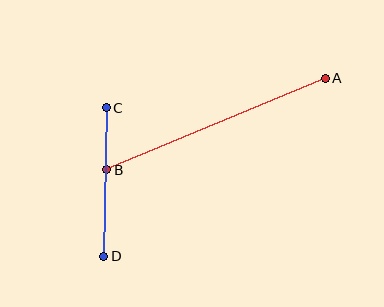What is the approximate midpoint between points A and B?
The midpoint is at approximately (216, 124) pixels.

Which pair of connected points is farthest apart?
Points A and B are farthest apart.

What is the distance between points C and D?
The distance is approximately 149 pixels.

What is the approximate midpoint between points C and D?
The midpoint is at approximately (105, 182) pixels.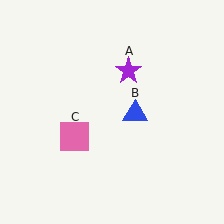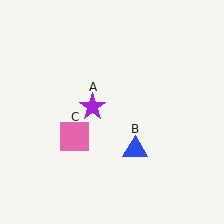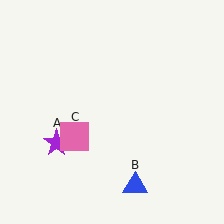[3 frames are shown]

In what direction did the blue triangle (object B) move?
The blue triangle (object B) moved down.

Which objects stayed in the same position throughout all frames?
Pink square (object C) remained stationary.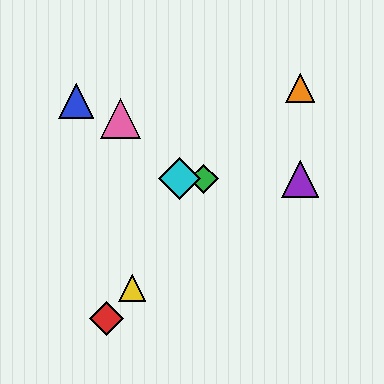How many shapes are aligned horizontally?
3 shapes (the green diamond, the purple triangle, the cyan diamond) are aligned horizontally.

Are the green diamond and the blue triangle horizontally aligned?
No, the green diamond is at y≈179 and the blue triangle is at y≈101.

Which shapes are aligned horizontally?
The green diamond, the purple triangle, the cyan diamond are aligned horizontally.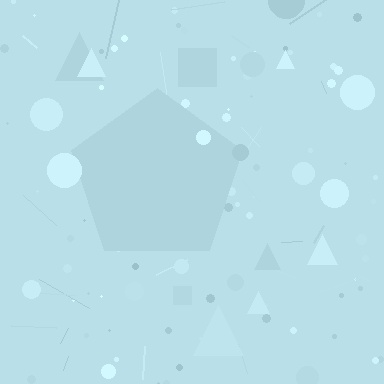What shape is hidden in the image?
A pentagon is hidden in the image.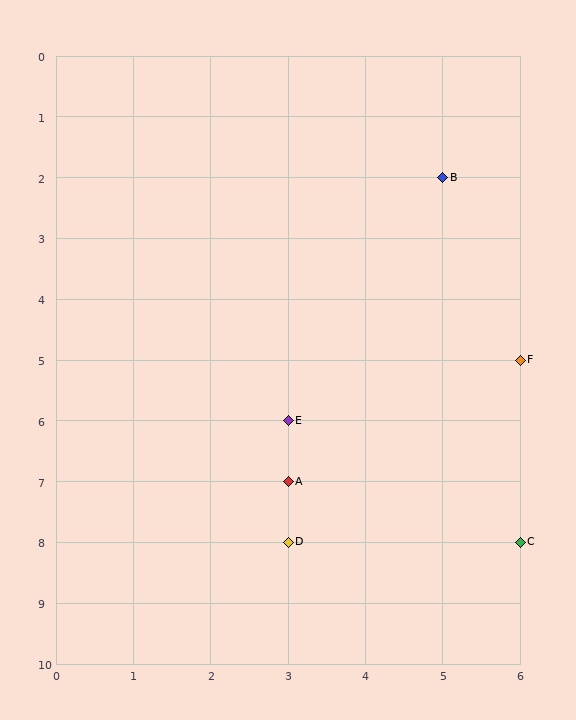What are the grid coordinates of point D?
Point D is at grid coordinates (3, 8).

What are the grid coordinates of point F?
Point F is at grid coordinates (6, 5).